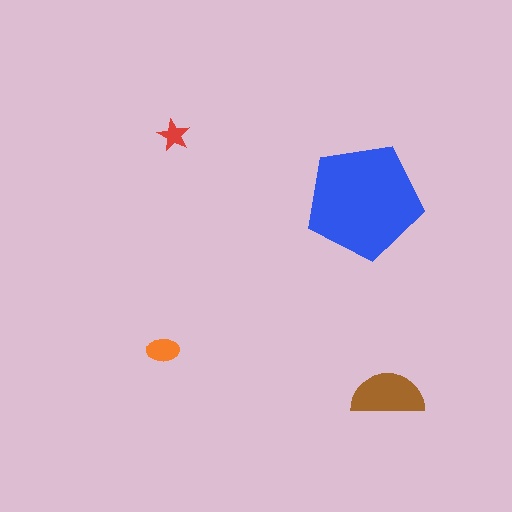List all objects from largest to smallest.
The blue pentagon, the brown semicircle, the orange ellipse, the red star.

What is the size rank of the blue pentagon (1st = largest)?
1st.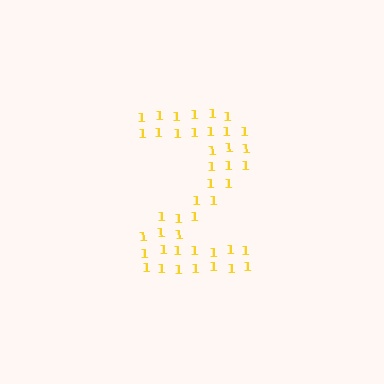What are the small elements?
The small elements are digit 1's.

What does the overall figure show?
The overall figure shows the digit 2.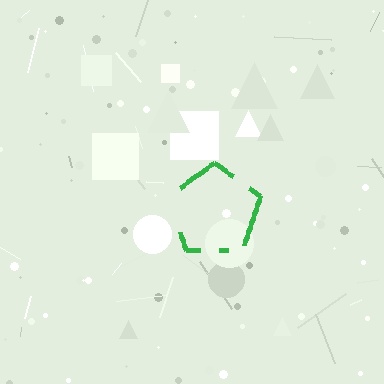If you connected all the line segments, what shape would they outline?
They would outline a pentagon.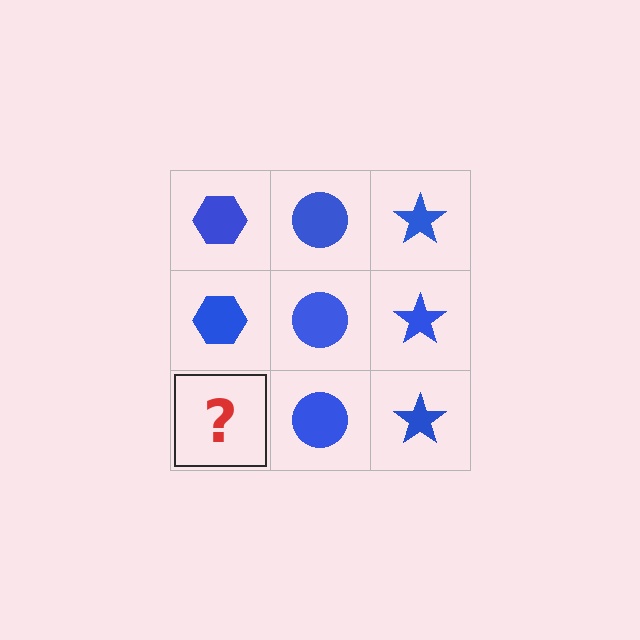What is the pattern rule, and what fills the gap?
The rule is that each column has a consistent shape. The gap should be filled with a blue hexagon.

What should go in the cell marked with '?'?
The missing cell should contain a blue hexagon.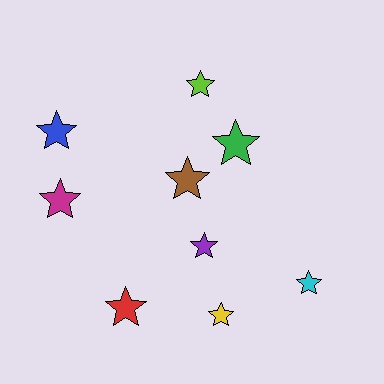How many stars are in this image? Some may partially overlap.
There are 9 stars.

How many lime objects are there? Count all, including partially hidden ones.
There is 1 lime object.